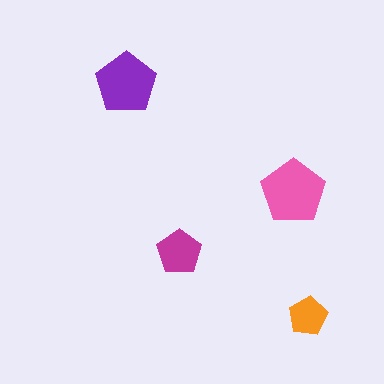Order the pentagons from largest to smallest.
the pink one, the purple one, the magenta one, the orange one.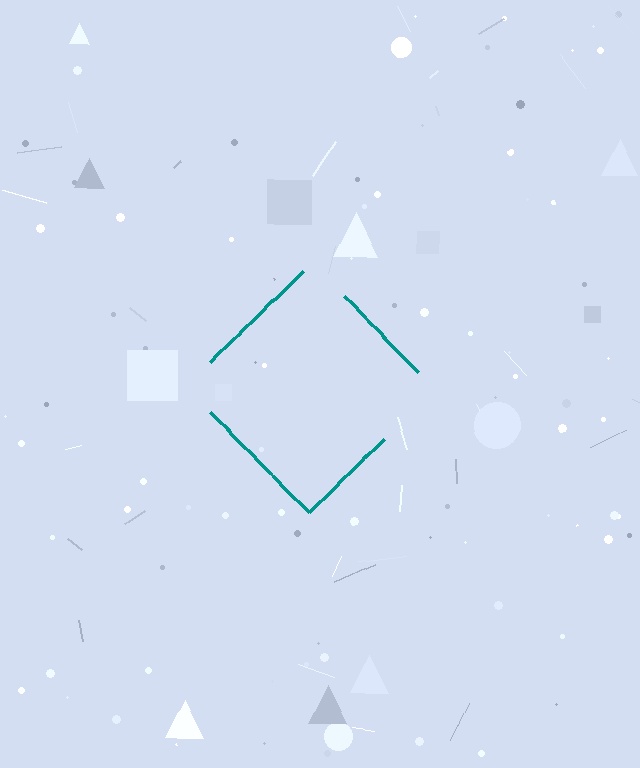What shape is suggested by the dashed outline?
The dashed outline suggests a diamond.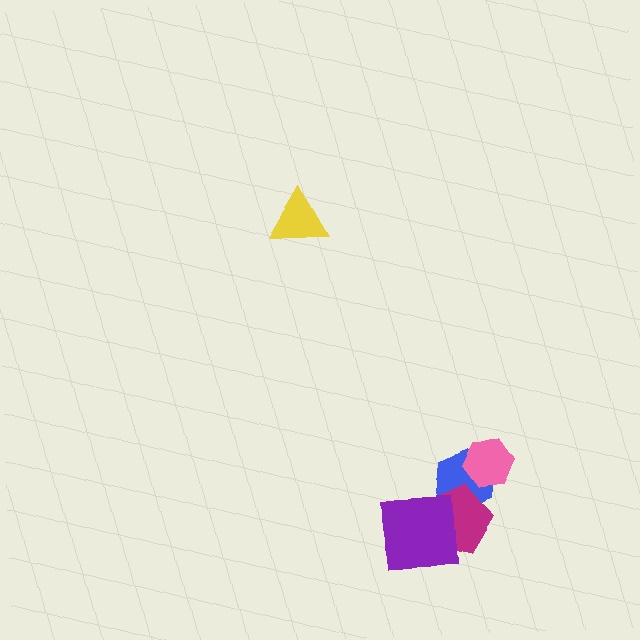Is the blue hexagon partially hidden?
Yes, it is partially covered by another shape.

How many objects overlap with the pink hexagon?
1 object overlaps with the pink hexagon.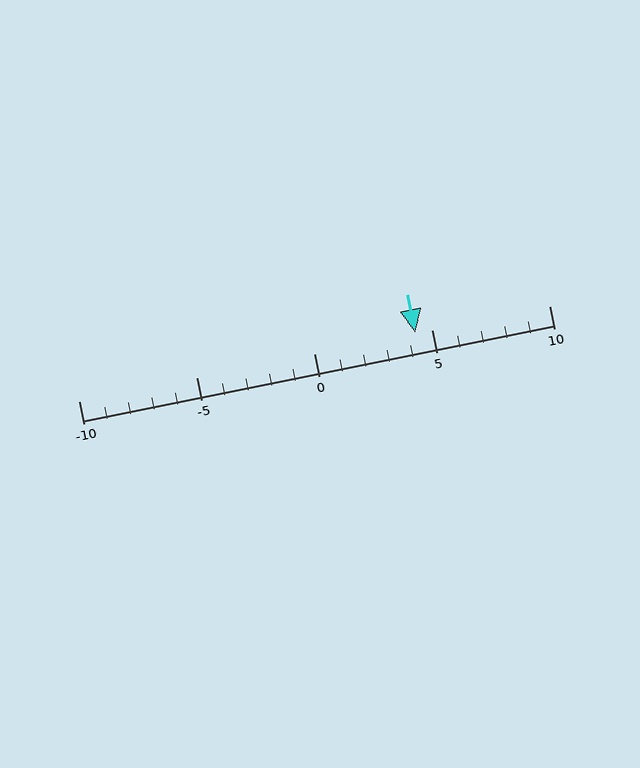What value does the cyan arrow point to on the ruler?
The cyan arrow points to approximately 4.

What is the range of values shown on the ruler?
The ruler shows values from -10 to 10.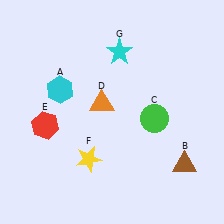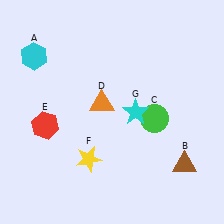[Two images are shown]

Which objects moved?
The objects that moved are: the cyan hexagon (A), the cyan star (G).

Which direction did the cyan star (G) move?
The cyan star (G) moved down.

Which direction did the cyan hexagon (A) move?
The cyan hexagon (A) moved up.